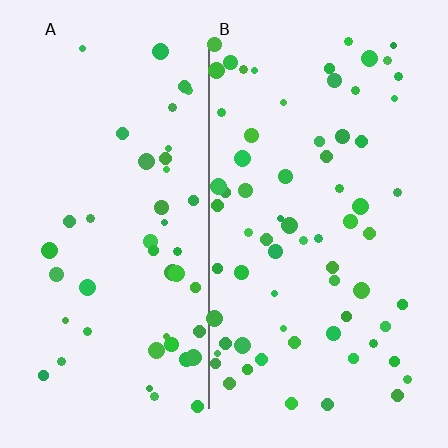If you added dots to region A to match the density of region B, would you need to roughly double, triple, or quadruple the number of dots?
Approximately double.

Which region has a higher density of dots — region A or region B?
B (the right).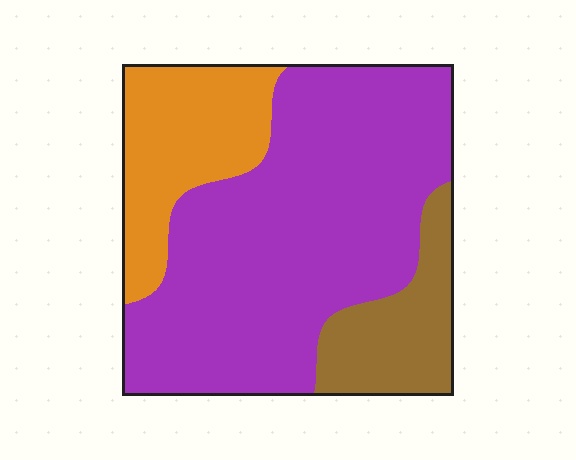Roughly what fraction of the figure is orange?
Orange covers 21% of the figure.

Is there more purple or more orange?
Purple.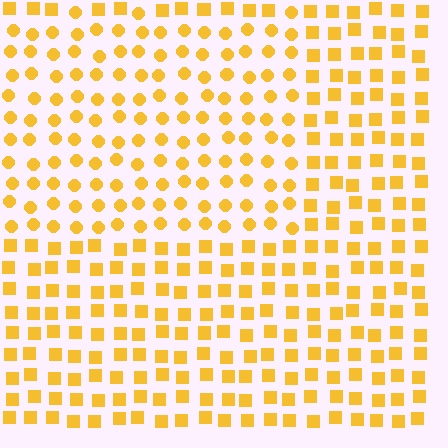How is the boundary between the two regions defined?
The boundary is defined by a change in element shape: circles inside vs. squares outside. All elements share the same color and spacing.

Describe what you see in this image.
The image is filled with small yellow elements arranged in a uniform grid. A rectangle-shaped region contains circles, while the surrounding area contains squares. The boundary is defined purely by the change in element shape.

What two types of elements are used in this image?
The image uses circles inside the rectangle region and squares outside it.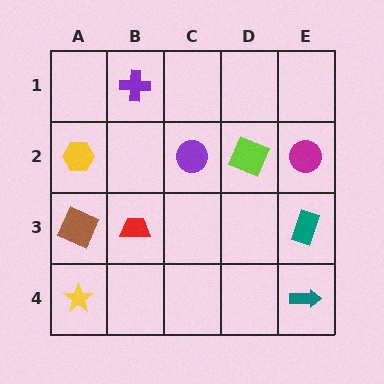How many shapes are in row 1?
1 shape.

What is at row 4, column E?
A teal arrow.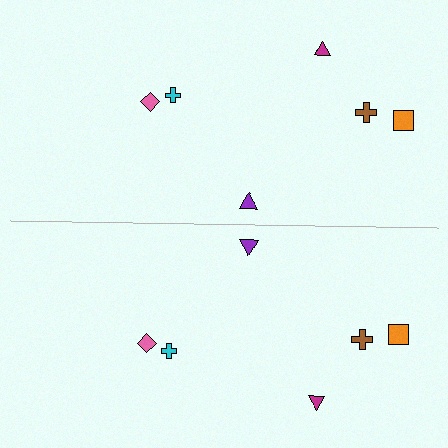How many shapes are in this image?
There are 12 shapes in this image.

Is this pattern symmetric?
Yes, this pattern has bilateral (reflection) symmetry.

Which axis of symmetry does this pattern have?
The pattern has a horizontal axis of symmetry running through the center of the image.